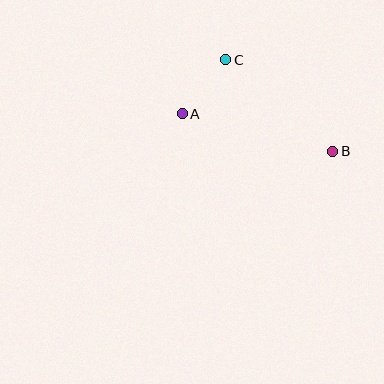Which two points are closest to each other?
Points A and C are closest to each other.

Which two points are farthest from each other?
Points A and B are farthest from each other.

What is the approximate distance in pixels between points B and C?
The distance between B and C is approximately 141 pixels.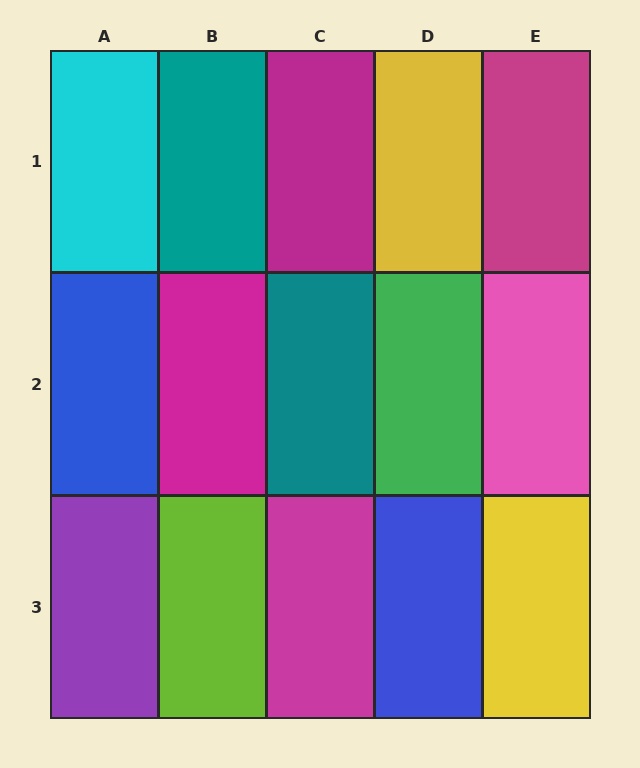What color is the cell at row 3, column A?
Purple.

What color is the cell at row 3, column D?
Blue.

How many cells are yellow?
2 cells are yellow.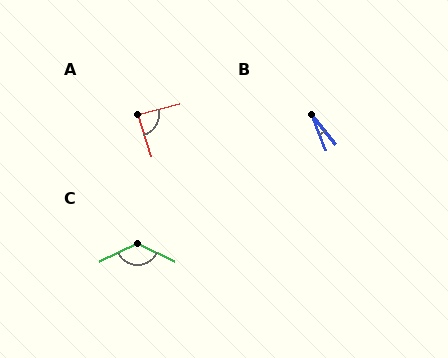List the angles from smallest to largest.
B (18°), A (88°), C (129°).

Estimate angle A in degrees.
Approximately 88 degrees.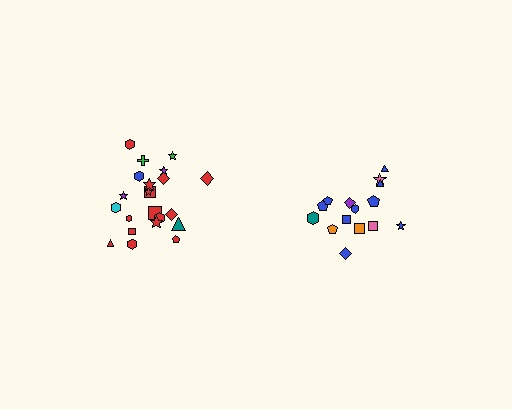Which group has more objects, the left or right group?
The left group.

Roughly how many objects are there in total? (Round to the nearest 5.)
Roughly 35 objects in total.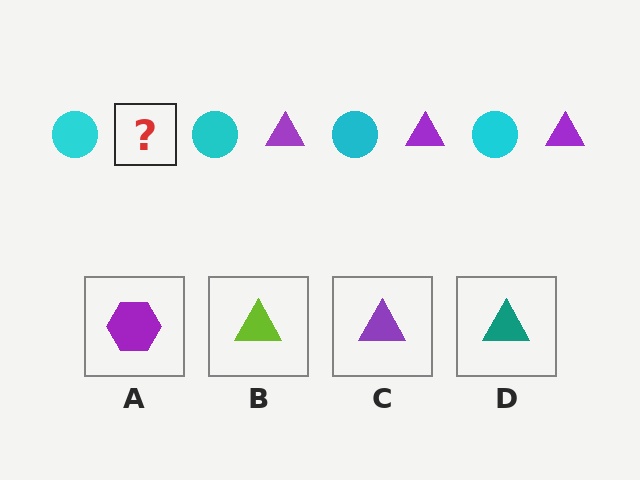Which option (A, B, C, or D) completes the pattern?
C.